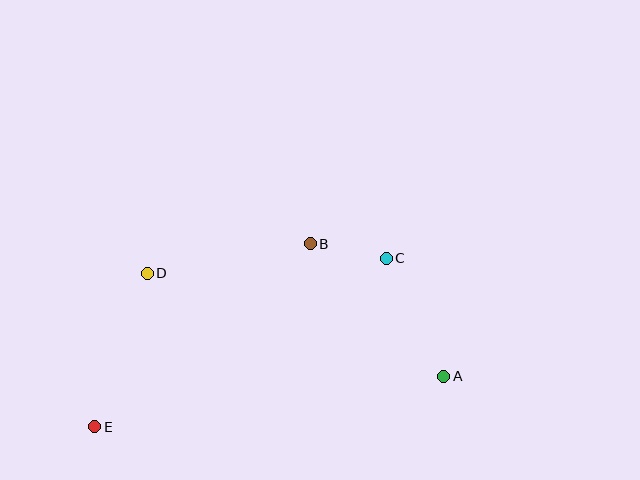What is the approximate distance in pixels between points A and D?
The distance between A and D is approximately 314 pixels.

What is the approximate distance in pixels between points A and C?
The distance between A and C is approximately 131 pixels.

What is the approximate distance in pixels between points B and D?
The distance between B and D is approximately 166 pixels.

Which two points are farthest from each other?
Points A and E are farthest from each other.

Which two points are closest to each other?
Points B and C are closest to each other.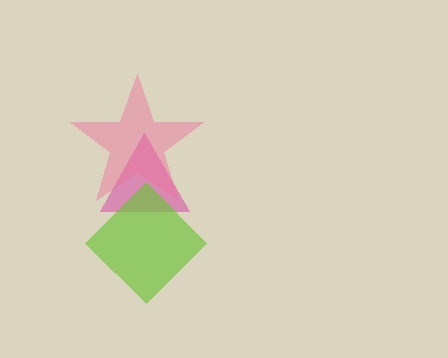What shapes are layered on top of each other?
The layered shapes are: a magenta triangle, a pink star, a lime diamond.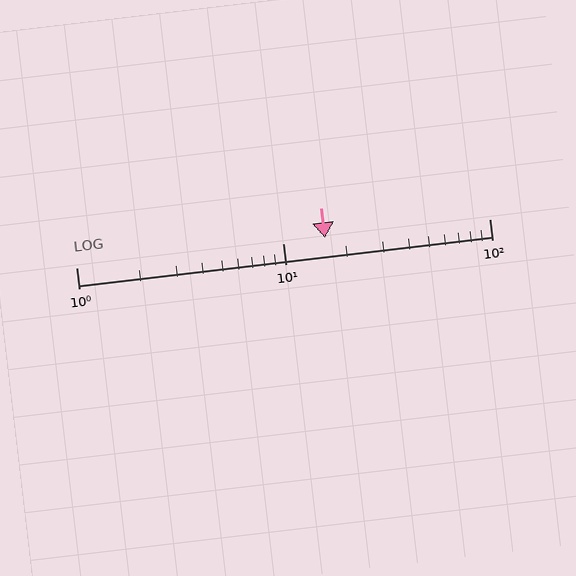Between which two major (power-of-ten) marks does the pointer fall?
The pointer is between 10 and 100.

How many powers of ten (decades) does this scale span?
The scale spans 2 decades, from 1 to 100.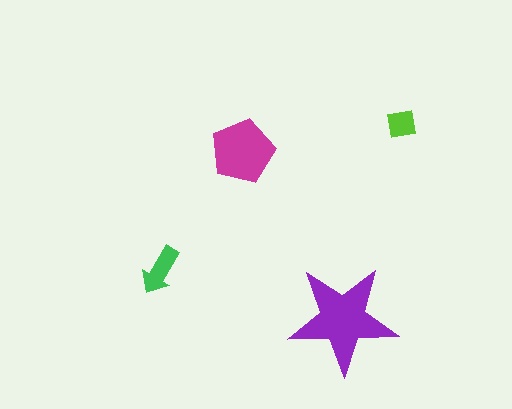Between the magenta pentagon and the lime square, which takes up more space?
The magenta pentagon.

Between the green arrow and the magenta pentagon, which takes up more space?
The magenta pentagon.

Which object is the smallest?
The lime square.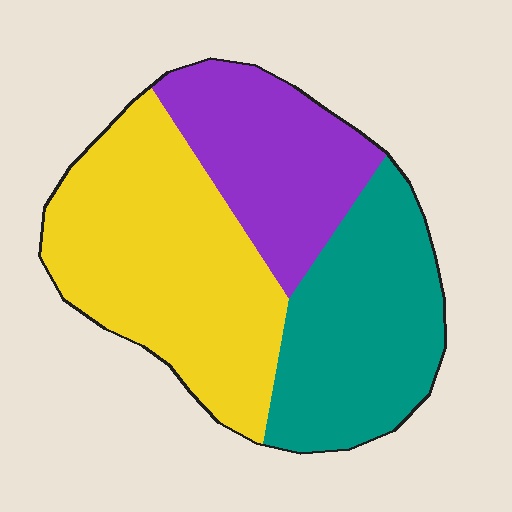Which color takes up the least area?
Purple, at roughly 25%.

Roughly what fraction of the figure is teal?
Teal takes up between a sixth and a third of the figure.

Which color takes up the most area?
Yellow, at roughly 45%.